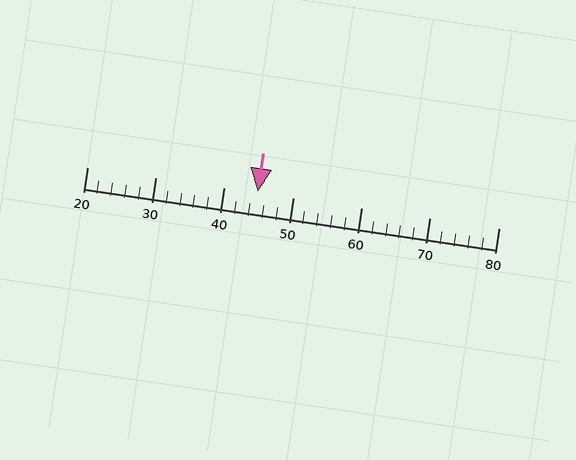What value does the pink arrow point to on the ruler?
The pink arrow points to approximately 45.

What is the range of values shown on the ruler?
The ruler shows values from 20 to 80.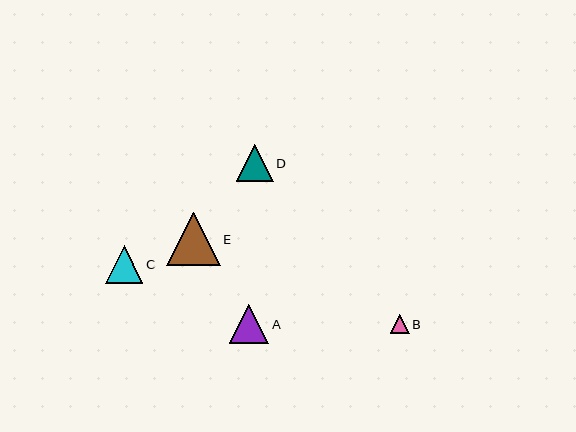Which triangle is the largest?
Triangle E is the largest with a size of approximately 53 pixels.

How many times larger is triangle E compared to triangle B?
Triangle E is approximately 2.8 times the size of triangle B.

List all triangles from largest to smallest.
From largest to smallest: E, A, C, D, B.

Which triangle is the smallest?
Triangle B is the smallest with a size of approximately 19 pixels.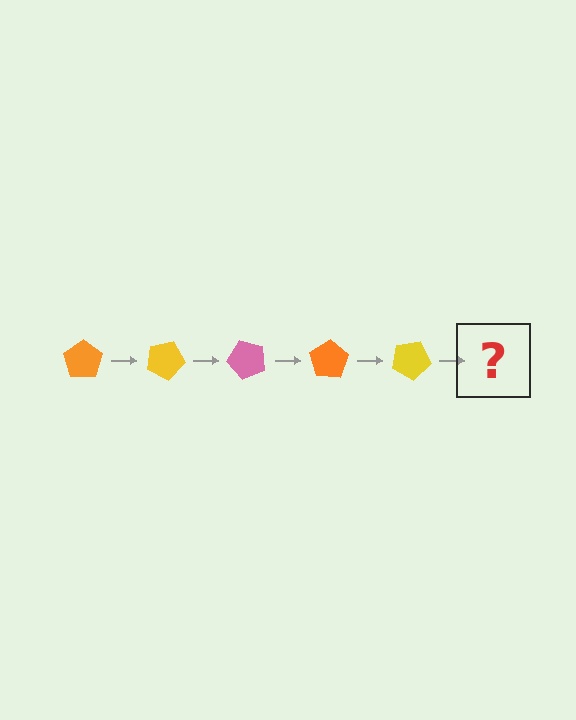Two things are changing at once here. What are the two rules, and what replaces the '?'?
The two rules are that it rotates 25 degrees each step and the color cycles through orange, yellow, and pink. The '?' should be a pink pentagon, rotated 125 degrees from the start.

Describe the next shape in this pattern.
It should be a pink pentagon, rotated 125 degrees from the start.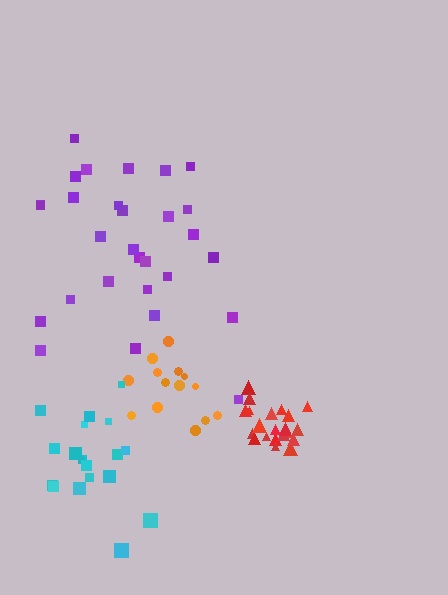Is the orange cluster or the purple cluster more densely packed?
Orange.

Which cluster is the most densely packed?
Red.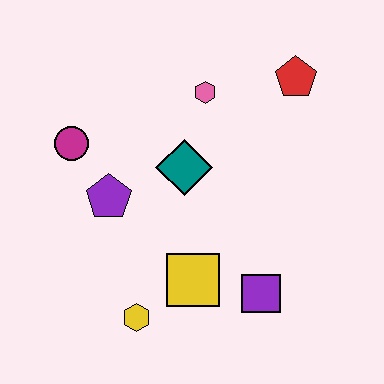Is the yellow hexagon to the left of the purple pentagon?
No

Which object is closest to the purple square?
The yellow square is closest to the purple square.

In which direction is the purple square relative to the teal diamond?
The purple square is below the teal diamond.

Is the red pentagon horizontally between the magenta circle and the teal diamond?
No